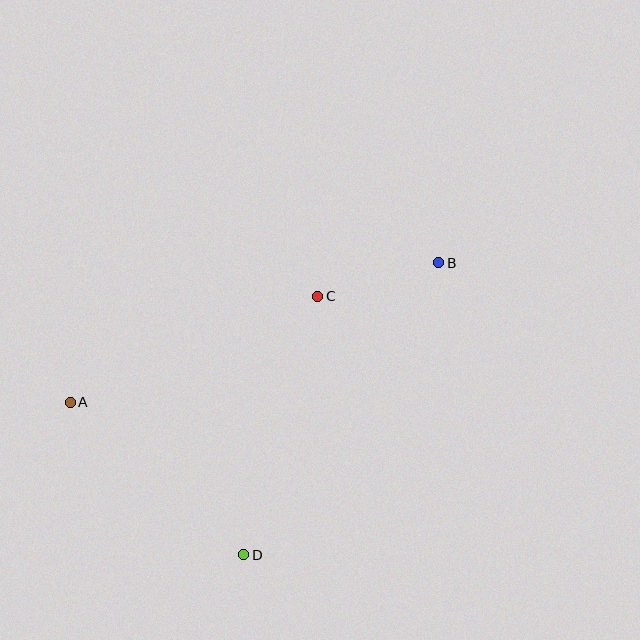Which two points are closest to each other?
Points B and C are closest to each other.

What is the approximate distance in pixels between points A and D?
The distance between A and D is approximately 231 pixels.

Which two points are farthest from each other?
Points A and B are farthest from each other.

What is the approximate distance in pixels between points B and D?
The distance between B and D is approximately 351 pixels.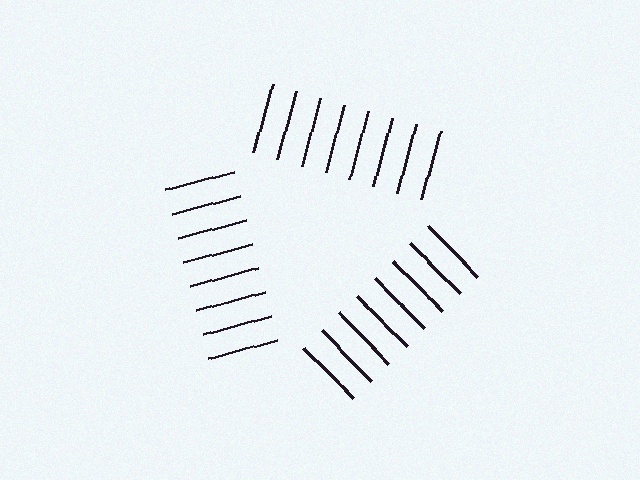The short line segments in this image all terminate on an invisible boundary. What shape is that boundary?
An illusory triangle — the line segments terminate on its edges but no continuous stroke is drawn.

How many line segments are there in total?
24 — 8 along each of the 3 edges.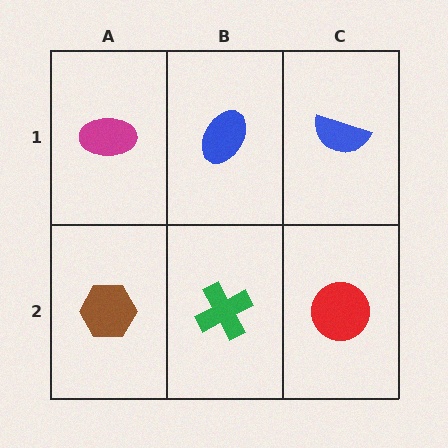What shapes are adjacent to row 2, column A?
A magenta ellipse (row 1, column A), a green cross (row 2, column B).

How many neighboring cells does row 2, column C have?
2.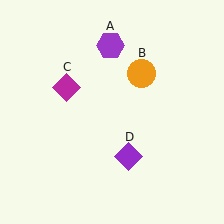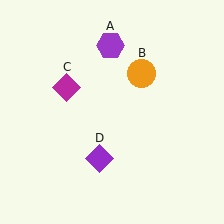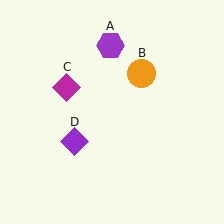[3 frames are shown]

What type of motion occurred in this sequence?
The purple diamond (object D) rotated clockwise around the center of the scene.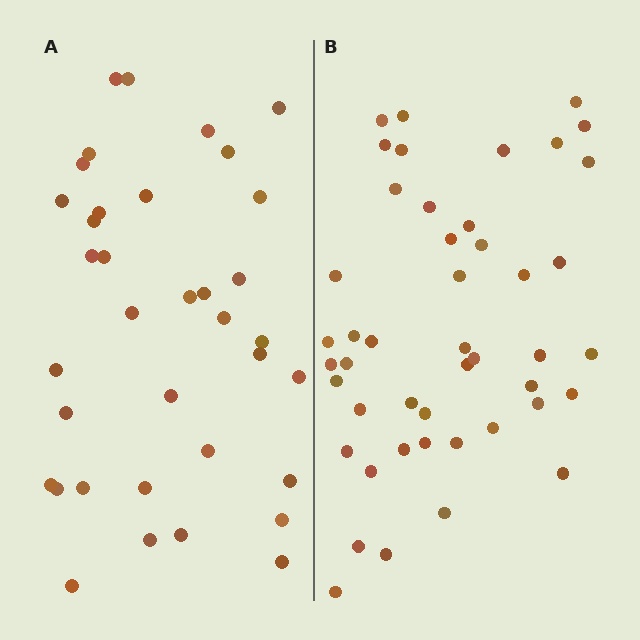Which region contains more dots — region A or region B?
Region B (the right region) has more dots.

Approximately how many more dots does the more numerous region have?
Region B has roughly 10 or so more dots than region A.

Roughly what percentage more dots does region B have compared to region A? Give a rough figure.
About 30% more.